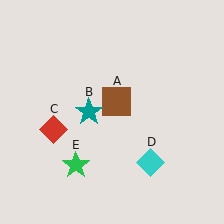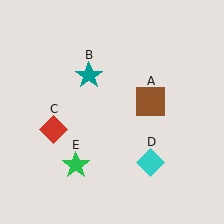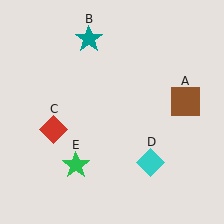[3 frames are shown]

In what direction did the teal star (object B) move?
The teal star (object B) moved up.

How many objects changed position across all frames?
2 objects changed position: brown square (object A), teal star (object B).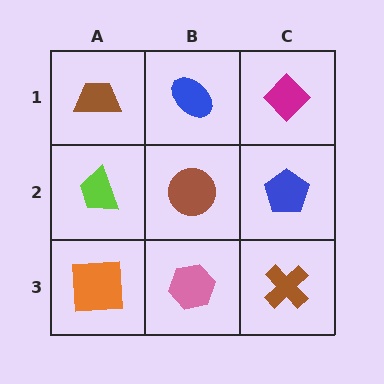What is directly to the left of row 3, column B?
An orange square.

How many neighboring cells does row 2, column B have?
4.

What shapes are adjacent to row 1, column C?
A blue pentagon (row 2, column C), a blue ellipse (row 1, column B).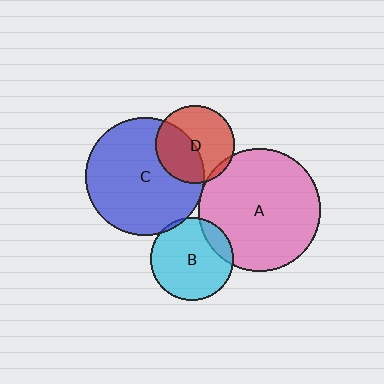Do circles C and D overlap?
Yes.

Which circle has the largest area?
Circle A (pink).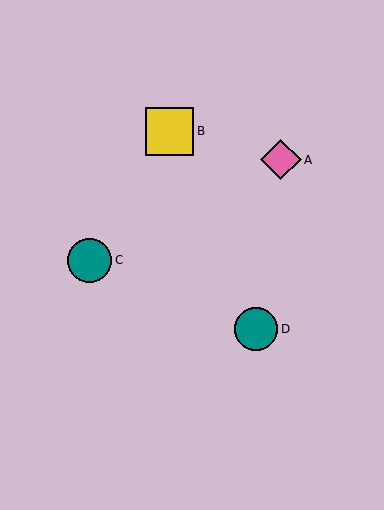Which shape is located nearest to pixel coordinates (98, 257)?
The teal circle (labeled C) at (90, 260) is nearest to that location.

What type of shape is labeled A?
Shape A is a pink diamond.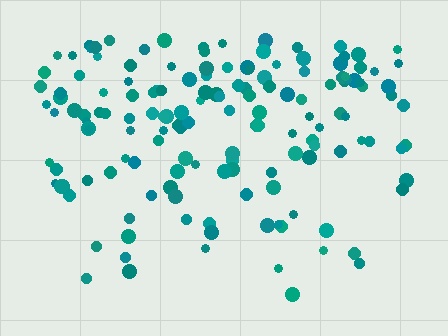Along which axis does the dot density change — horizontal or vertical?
Vertical.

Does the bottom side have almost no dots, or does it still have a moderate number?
Still a moderate number, just noticeably fewer than the top.